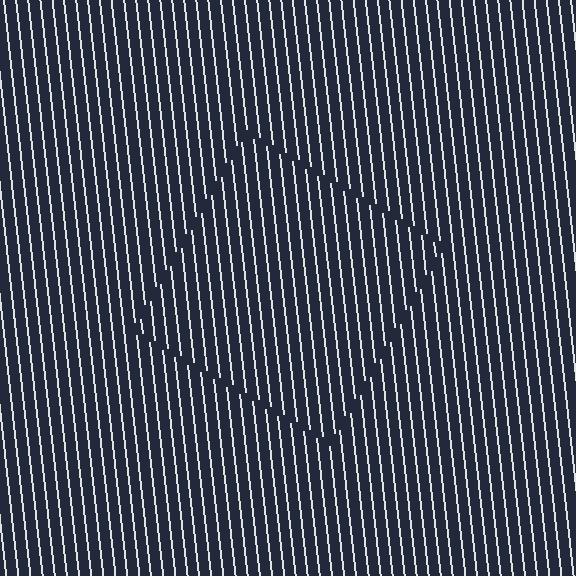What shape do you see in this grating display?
An illusory square. The interior of the shape contains the same grating, shifted by half a period — the contour is defined by the phase discontinuity where line-ends from the inner and outer gratings abut.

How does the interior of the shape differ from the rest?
The interior of the shape contains the same grating, shifted by half a period — the contour is defined by the phase discontinuity where line-ends from the inner and outer gratings abut.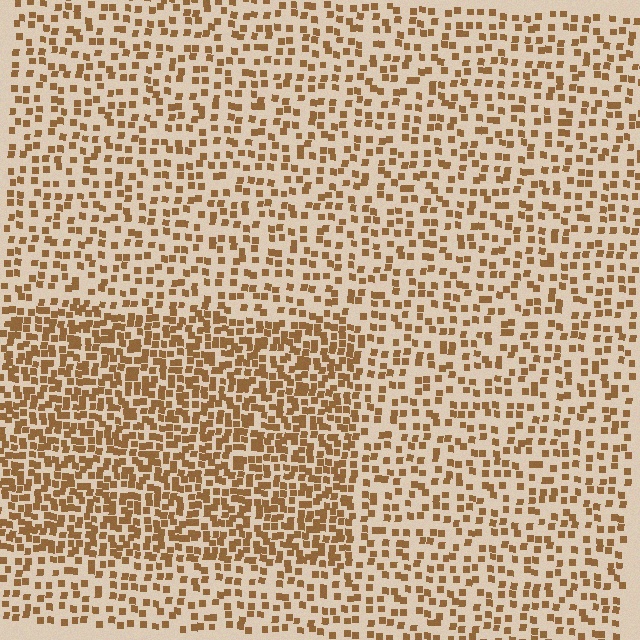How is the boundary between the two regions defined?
The boundary is defined by a change in element density (approximately 1.9x ratio). All elements are the same color, size, and shape.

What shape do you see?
I see a rectangle.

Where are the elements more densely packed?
The elements are more densely packed inside the rectangle boundary.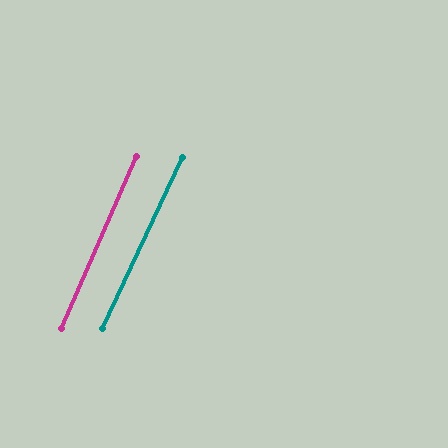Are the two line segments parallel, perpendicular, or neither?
Parallel — their directions differ by only 1.6°.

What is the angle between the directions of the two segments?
Approximately 2 degrees.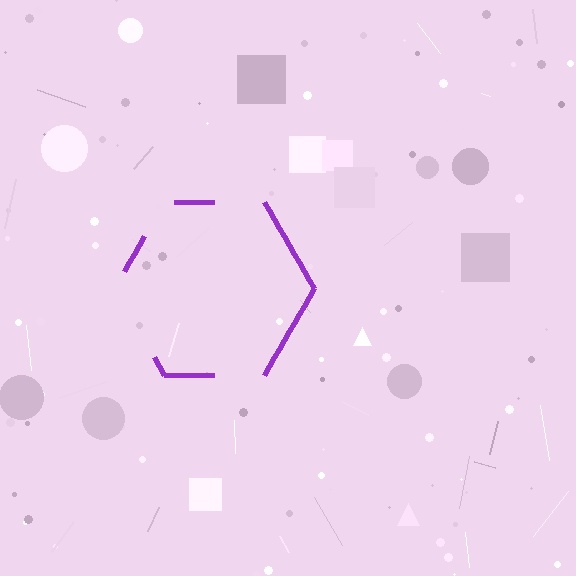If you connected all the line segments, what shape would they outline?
They would outline a hexagon.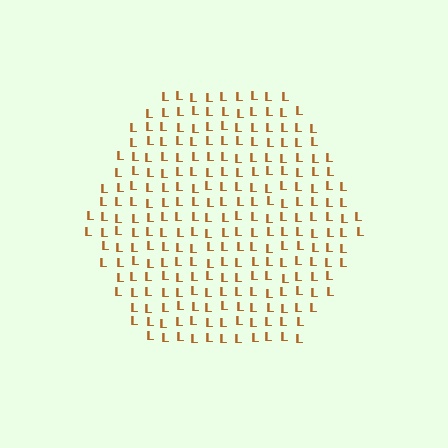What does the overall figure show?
The overall figure shows a hexagon.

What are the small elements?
The small elements are letter L's.